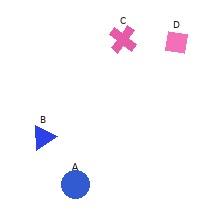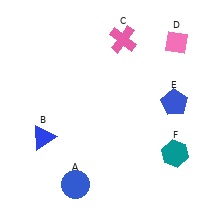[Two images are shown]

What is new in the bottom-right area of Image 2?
A teal hexagon (F) was added in the bottom-right area of Image 2.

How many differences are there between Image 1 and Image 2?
There are 2 differences between the two images.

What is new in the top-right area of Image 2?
A blue pentagon (E) was added in the top-right area of Image 2.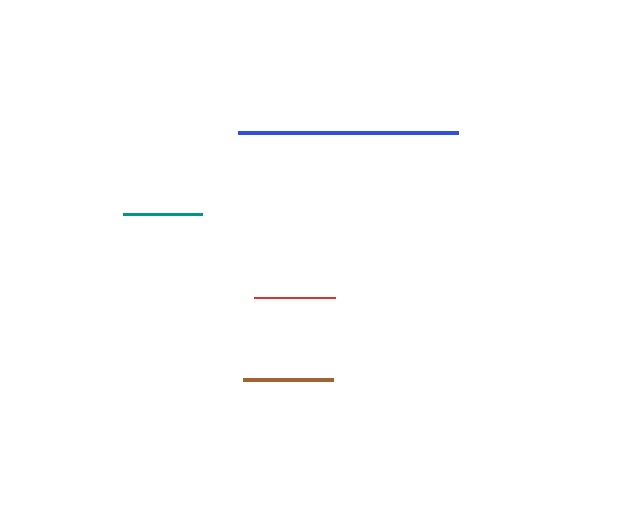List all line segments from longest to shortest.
From longest to shortest: blue, brown, red, teal.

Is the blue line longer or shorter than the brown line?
The blue line is longer than the brown line.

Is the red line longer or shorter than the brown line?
The brown line is longer than the red line.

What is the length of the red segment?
The red segment is approximately 80 pixels long.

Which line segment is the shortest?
The teal line is the shortest at approximately 79 pixels.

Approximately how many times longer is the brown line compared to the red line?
The brown line is approximately 1.1 times the length of the red line.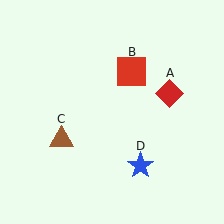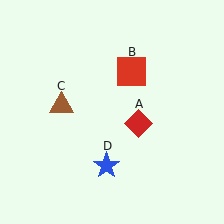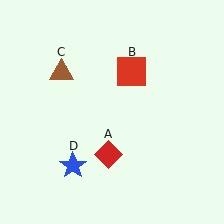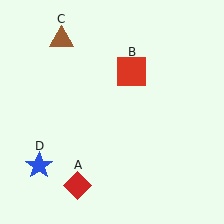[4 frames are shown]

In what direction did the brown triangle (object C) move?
The brown triangle (object C) moved up.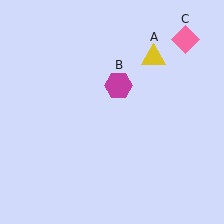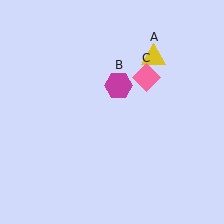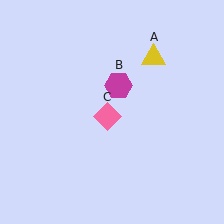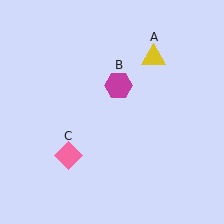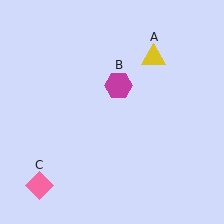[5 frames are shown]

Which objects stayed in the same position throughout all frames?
Yellow triangle (object A) and magenta hexagon (object B) remained stationary.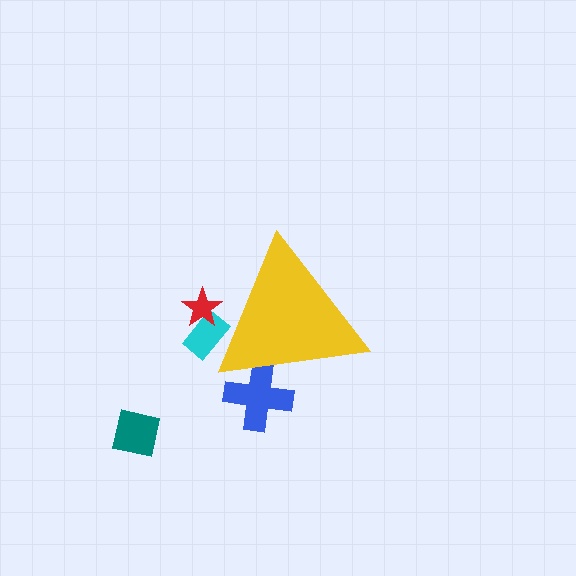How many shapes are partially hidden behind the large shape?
3 shapes are partially hidden.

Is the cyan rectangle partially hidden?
Yes, the cyan rectangle is partially hidden behind the yellow triangle.